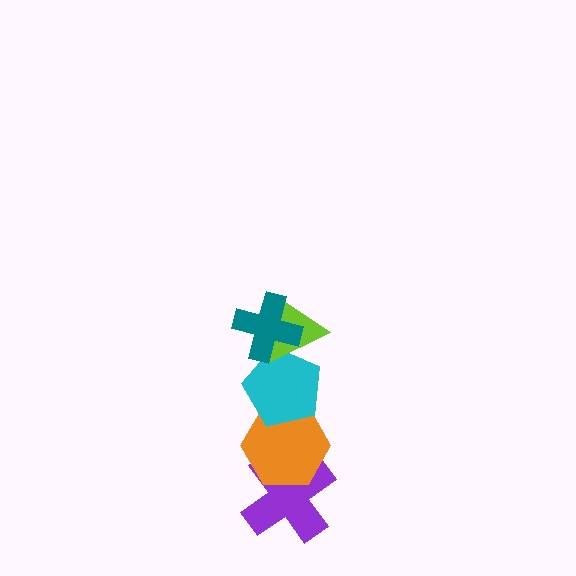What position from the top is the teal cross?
The teal cross is 1st from the top.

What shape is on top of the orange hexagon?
The cyan pentagon is on top of the orange hexagon.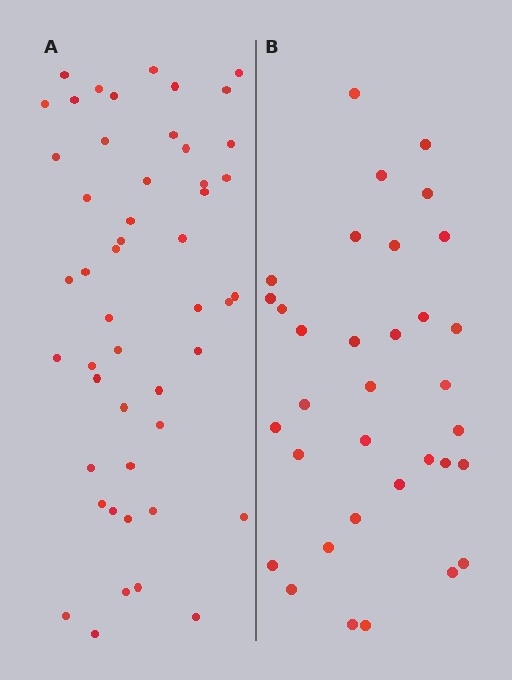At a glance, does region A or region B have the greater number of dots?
Region A (the left region) has more dots.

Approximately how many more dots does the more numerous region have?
Region A has approximately 15 more dots than region B.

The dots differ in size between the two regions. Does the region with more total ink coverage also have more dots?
No. Region B has more total ink coverage because its dots are larger, but region A actually contains more individual dots. Total area can be misleading — the number of items is what matters here.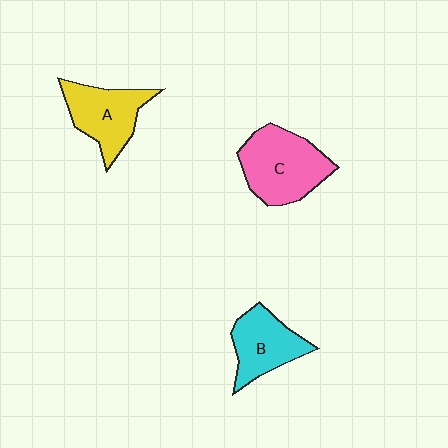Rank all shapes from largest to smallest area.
From largest to smallest: C (pink), A (yellow), B (cyan).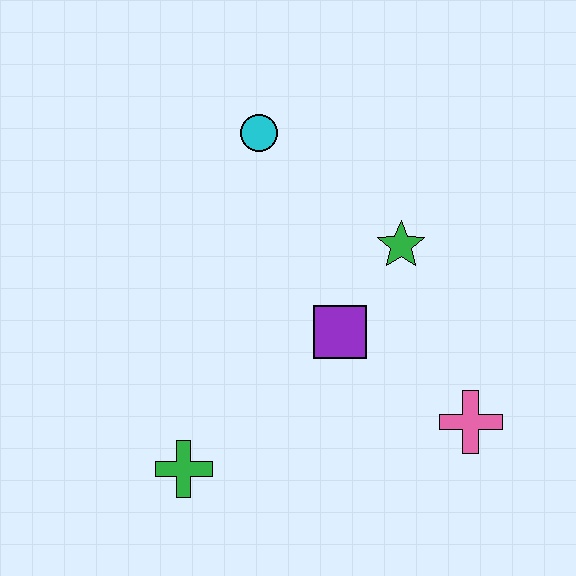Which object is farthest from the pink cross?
The cyan circle is farthest from the pink cross.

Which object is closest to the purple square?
The green star is closest to the purple square.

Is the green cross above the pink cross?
No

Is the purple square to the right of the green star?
No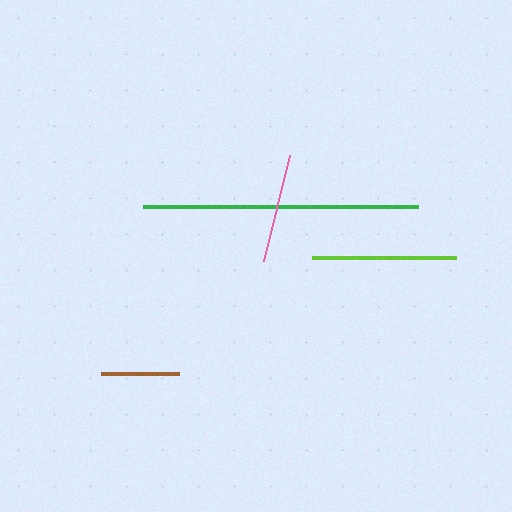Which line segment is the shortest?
The brown line is the shortest at approximately 78 pixels.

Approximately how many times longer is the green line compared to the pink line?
The green line is approximately 2.5 times the length of the pink line.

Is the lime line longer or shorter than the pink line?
The lime line is longer than the pink line.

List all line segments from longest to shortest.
From longest to shortest: green, lime, pink, brown.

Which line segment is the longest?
The green line is the longest at approximately 275 pixels.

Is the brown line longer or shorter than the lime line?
The lime line is longer than the brown line.